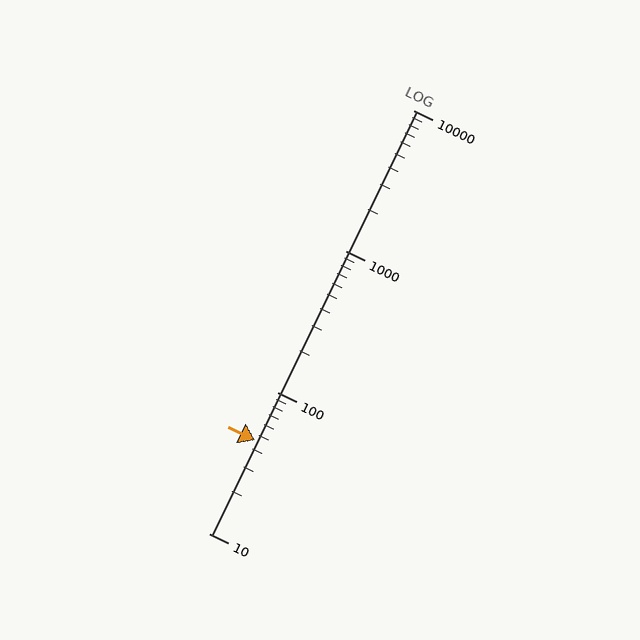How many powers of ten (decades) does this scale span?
The scale spans 3 decades, from 10 to 10000.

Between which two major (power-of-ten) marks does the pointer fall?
The pointer is between 10 and 100.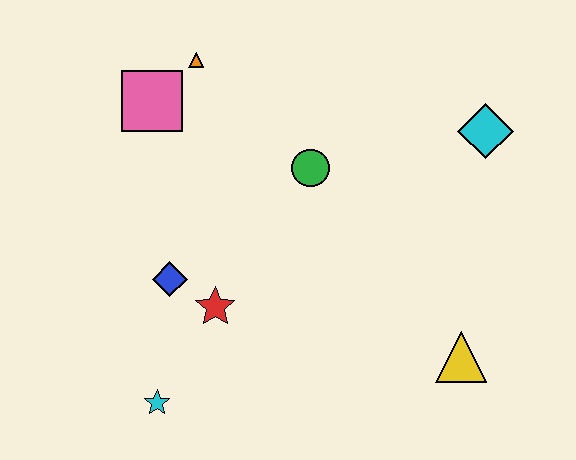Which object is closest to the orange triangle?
The pink square is closest to the orange triangle.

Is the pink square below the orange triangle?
Yes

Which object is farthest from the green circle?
The cyan star is farthest from the green circle.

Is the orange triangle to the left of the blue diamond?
No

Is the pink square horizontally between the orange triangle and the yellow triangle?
No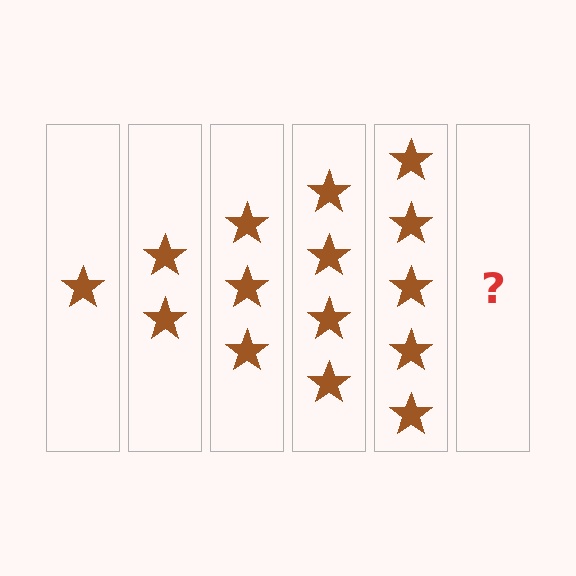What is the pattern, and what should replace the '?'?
The pattern is that each step adds one more star. The '?' should be 6 stars.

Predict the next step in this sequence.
The next step is 6 stars.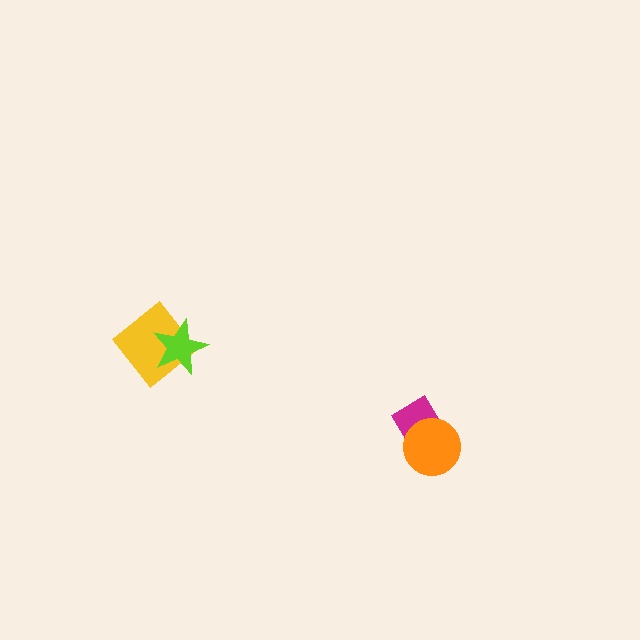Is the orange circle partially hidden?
No, no other shape covers it.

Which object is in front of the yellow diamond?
The lime star is in front of the yellow diamond.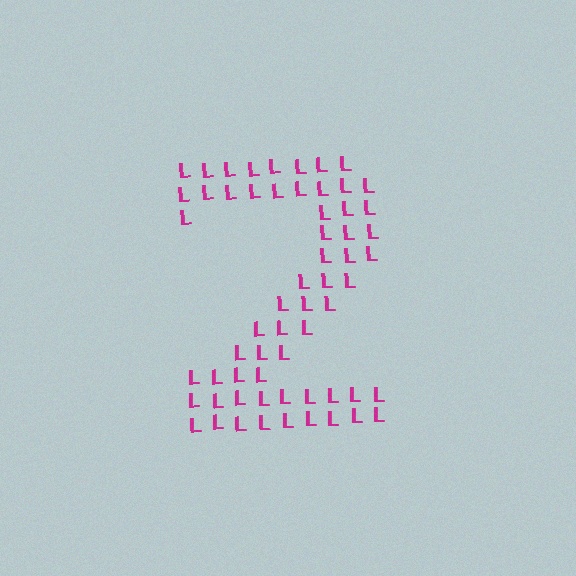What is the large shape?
The large shape is the digit 2.